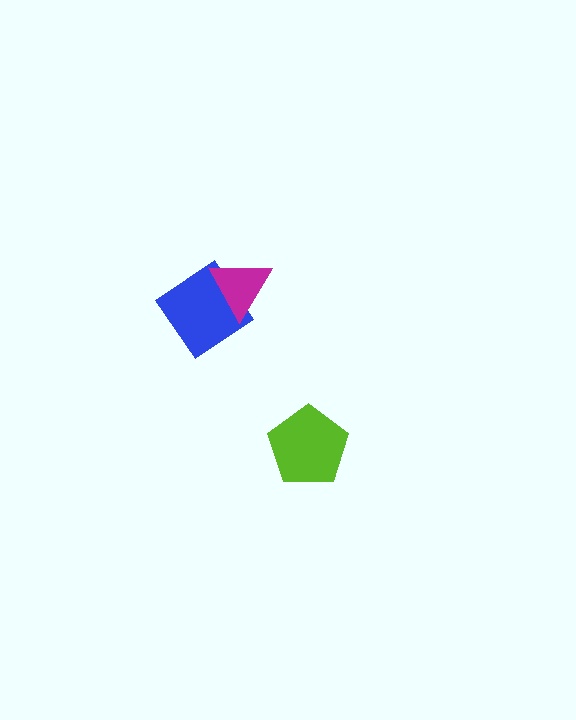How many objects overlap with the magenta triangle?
1 object overlaps with the magenta triangle.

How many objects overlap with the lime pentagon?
0 objects overlap with the lime pentagon.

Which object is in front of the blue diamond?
The magenta triangle is in front of the blue diamond.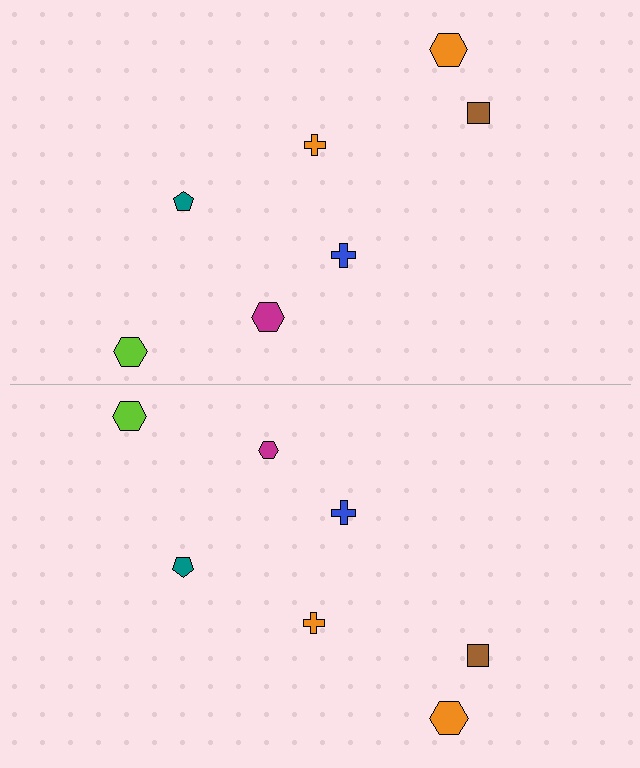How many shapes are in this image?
There are 14 shapes in this image.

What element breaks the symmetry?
The magenta hexagon on the bottom side has a different size than its mirror counterpart.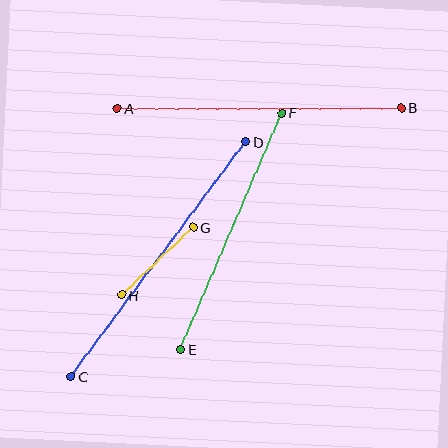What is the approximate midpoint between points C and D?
The midpoint is at approximately (159, 259) pixels.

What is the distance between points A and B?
The distance is approximately 284 pixels.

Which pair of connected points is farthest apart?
Points C and D are farthest apart.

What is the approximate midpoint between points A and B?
The midpoint is at approximately (259, 108) pixels.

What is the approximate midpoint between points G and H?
The midpoint is at approximately (157, 261) pixels.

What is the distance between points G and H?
The distance is approximately 99 pixels.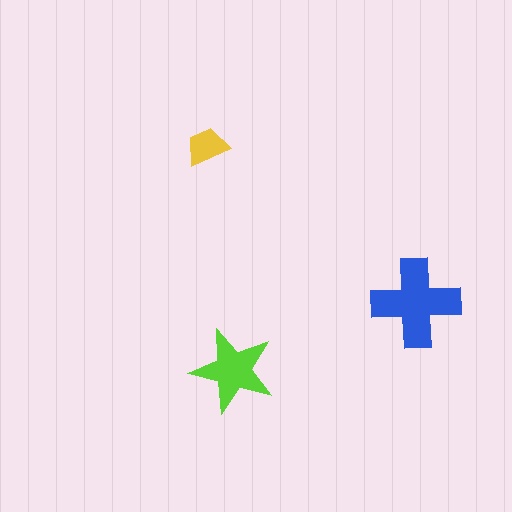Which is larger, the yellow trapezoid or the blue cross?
The blue cross.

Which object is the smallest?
The yellow trapezoid.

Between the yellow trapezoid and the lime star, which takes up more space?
The lime star.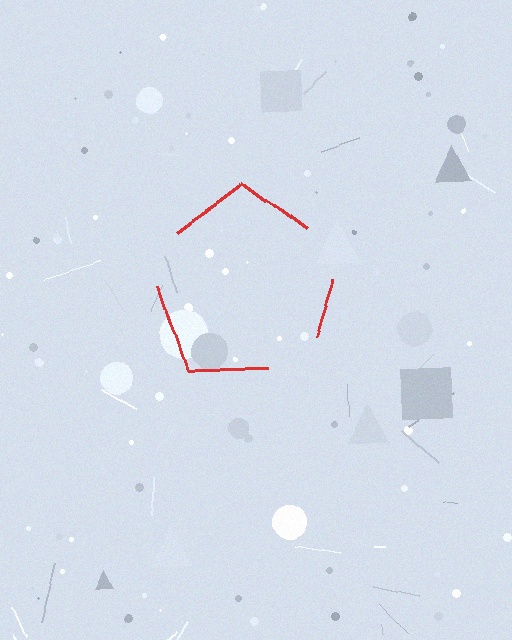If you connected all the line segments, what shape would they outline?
They would outline a pentagon.